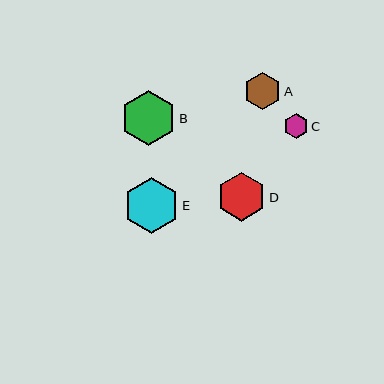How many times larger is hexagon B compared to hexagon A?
Hexagon B is approximately 1.5 times the size of hexagon A.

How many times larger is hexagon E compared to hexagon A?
Hexagon E is approximately 1.5 times the size of hexagon A.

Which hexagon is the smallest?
Hexagon C is the smallest with a size of approximately 24 pixels.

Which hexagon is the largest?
Hexagon E is the largest with a size of approximately 55 pixels.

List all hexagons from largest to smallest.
From largest to smallest: E, B, D, A, C.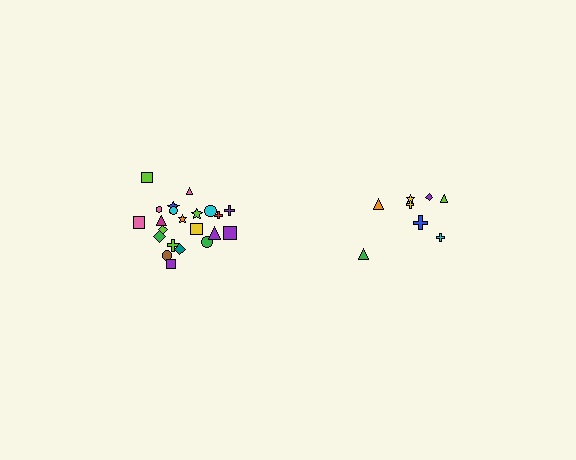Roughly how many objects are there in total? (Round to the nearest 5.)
Roughly 30 objects in total.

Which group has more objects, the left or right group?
The left group.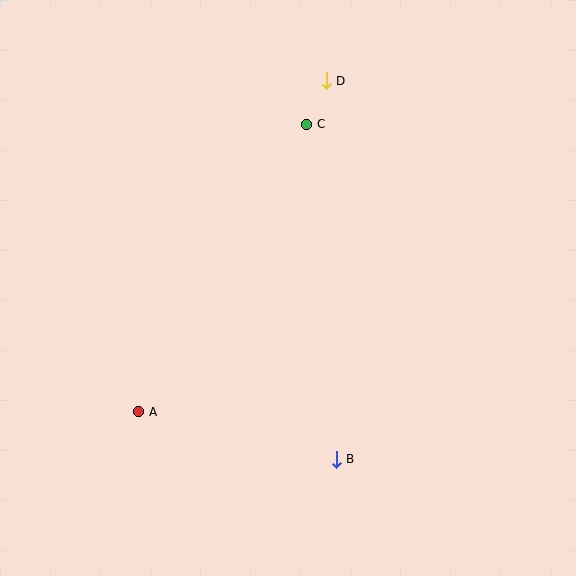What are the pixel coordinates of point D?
Point D is at (326, 81).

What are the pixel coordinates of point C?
Point C is at (307, 124).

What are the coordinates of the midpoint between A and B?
The midpoint between A and B is at (238, 435).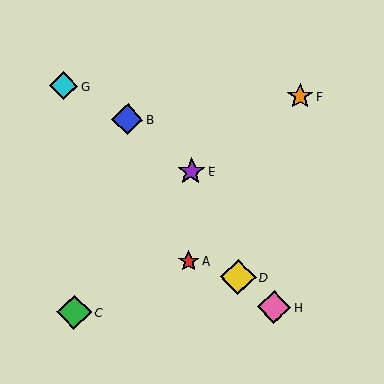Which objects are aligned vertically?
Objects A, E are aligned vertically.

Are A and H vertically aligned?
No, A is at x≈189 and H is at x≈274.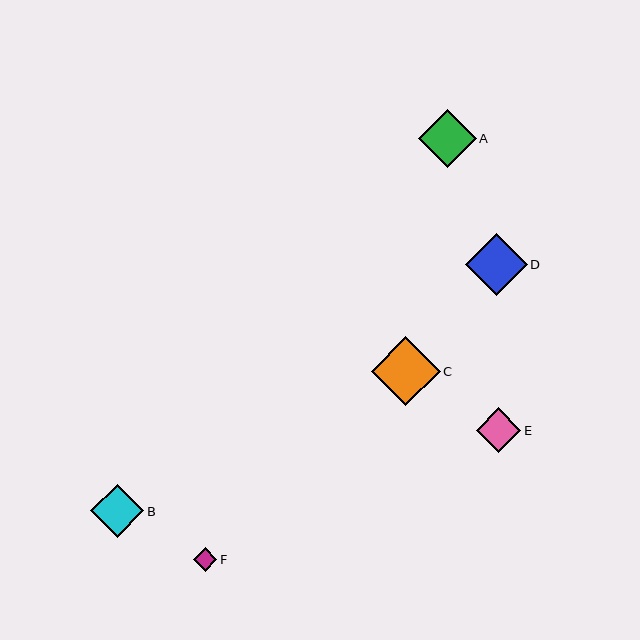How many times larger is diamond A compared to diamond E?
Diamond A is approximately 1.3 times the size of diamond E.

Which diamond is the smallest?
Diamond F is the smallest with a size of approximately 24 pixels.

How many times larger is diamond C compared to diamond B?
Diamond C is approximately 1.3 times the size of diamond B.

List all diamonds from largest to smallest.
From largest to smallest: C, D, A, B, E, F.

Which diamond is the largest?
Diamond C is the largest with a size of approximately 69 pixels.